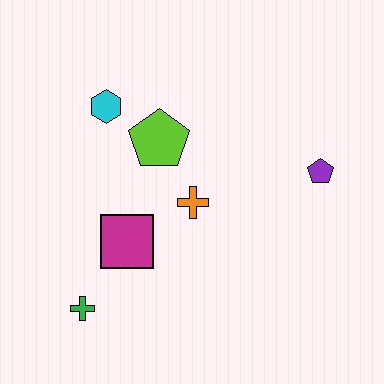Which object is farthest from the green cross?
The purple pentagon is farthest from the green cross.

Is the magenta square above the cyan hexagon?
No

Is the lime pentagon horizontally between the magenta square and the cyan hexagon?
No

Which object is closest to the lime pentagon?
The cyan hexagon is closest to the lime pentagon.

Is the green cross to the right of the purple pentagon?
No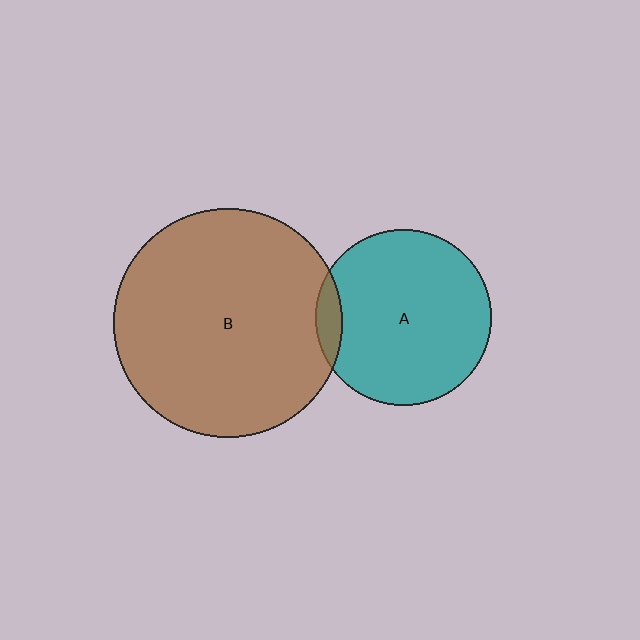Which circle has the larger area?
Circle B (brown).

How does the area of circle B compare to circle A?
Approximately 1.7 times.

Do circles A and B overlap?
Yes.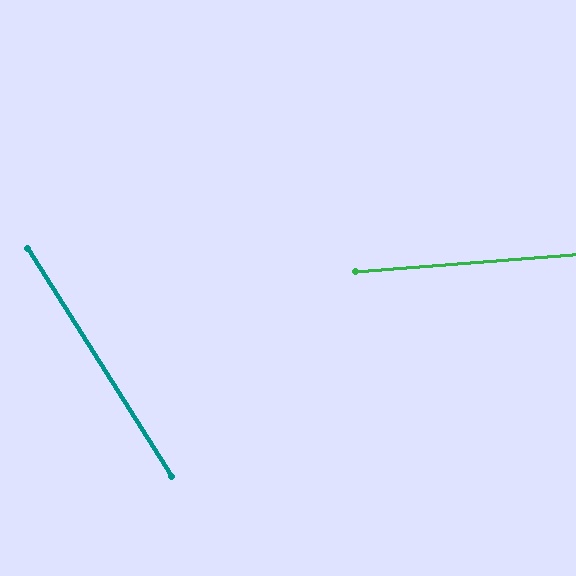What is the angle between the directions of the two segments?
Approximately 62 degrees.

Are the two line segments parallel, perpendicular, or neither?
Neither parallel nor perpendicular — they differ by about 62°.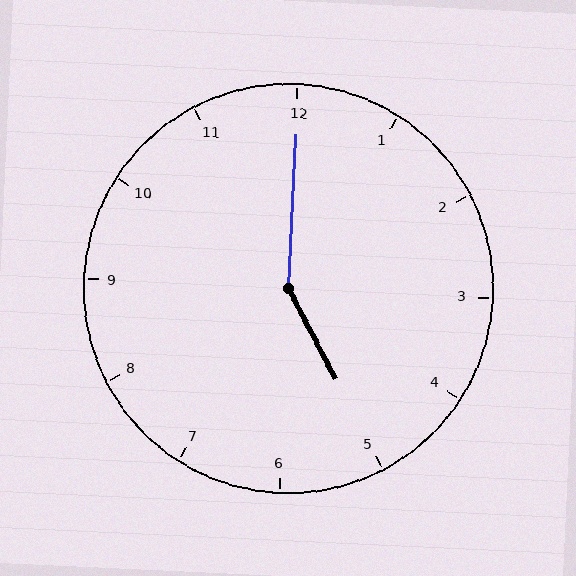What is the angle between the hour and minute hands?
Approximately 150 degrees.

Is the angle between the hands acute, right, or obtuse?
It is obtuse.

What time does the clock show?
5:00.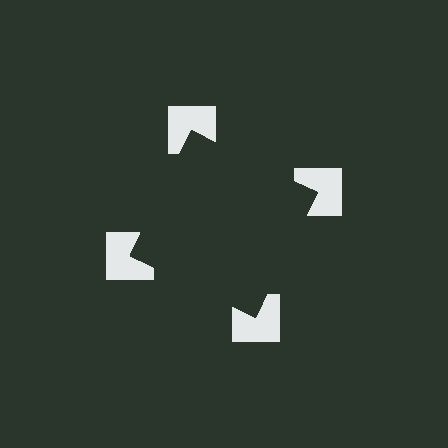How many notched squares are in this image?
There are 4 — one at each vertex of the illusory square.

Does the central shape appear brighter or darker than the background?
It typically appears slightly darker than the background, even though no actual brightness change is drawn.